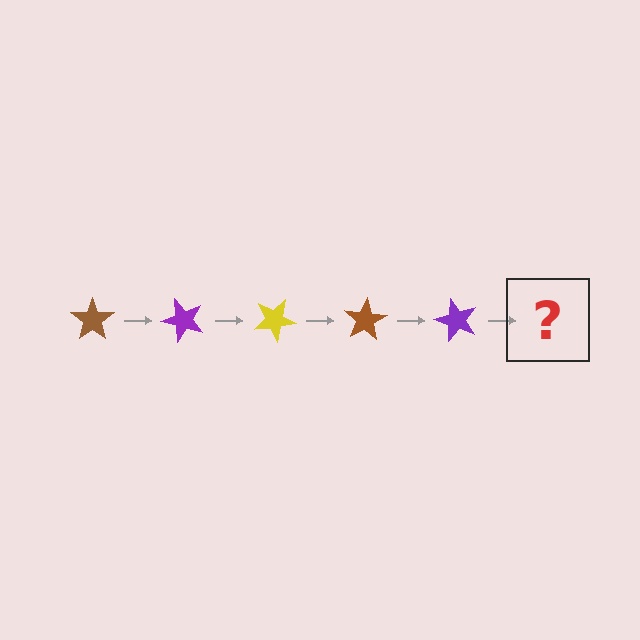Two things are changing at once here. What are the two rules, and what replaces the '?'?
The two rules are that it rotates 50 degrees each step and the color cycles through brown, purple, and yellow. The '?' should be a yellow star, rotated 250 degrees from the start.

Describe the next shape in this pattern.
It should be a yellow star, rotated 250 degrees from the start.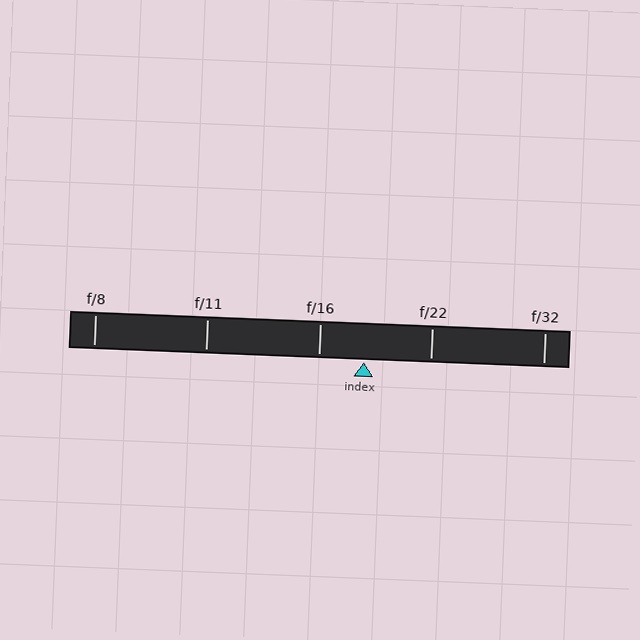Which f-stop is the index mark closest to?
The index mark is closest to f/16.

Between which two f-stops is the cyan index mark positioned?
The index mark is between f/16 and f/22.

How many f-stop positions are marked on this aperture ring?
There are 5 f-stop positions marked.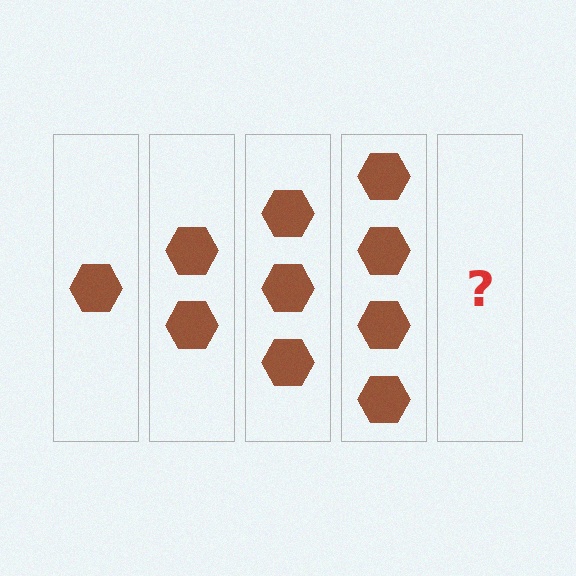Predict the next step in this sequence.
The next step is 5 hexagons.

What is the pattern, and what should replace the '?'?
The pattern is that each step adds one more hexagon. The '?' should be 5 hexagons.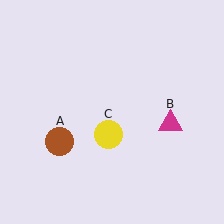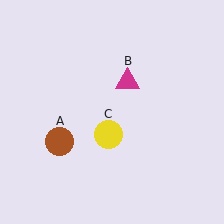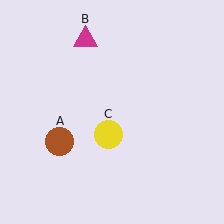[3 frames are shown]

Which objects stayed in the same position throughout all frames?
Brown circle (object A) and yellow circle (object C) remained stationary.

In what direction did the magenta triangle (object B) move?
The magenta triangle (object B) moved up and to the left.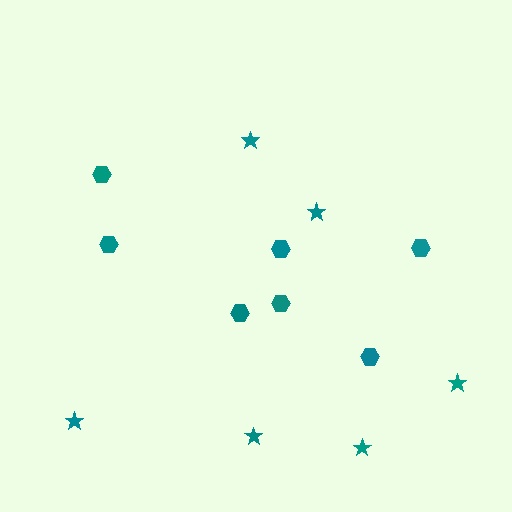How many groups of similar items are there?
There are 2 groups: one group of stars (6) and one group of hexagons (7).